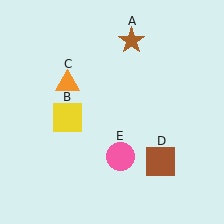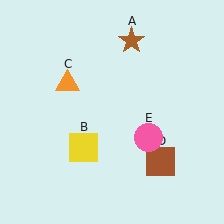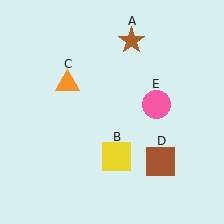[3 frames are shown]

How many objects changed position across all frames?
2 objects changed position: yellow square (object B), pink circle (object E).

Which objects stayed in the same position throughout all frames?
Brown star (object A) and orange triangle (object C) and brown square (object D) remained stationary.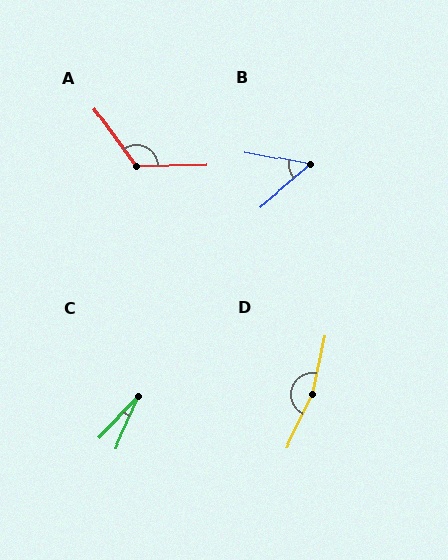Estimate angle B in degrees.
Approximately 51 degrees.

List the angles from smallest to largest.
C (19°), B (51°), A (125°), D (166°).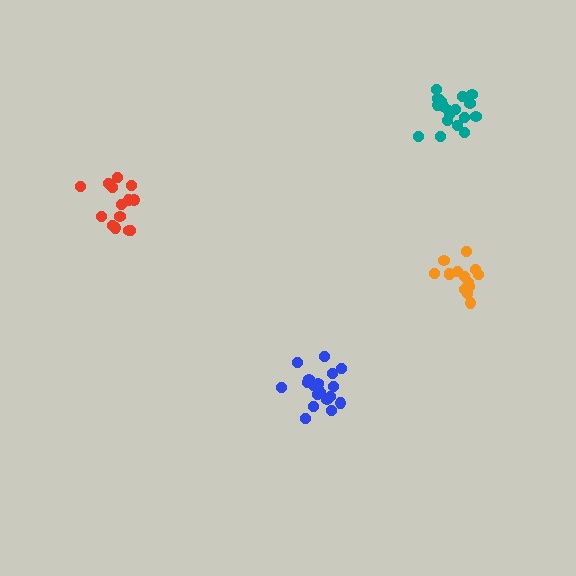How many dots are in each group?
Group 1: 19 dots, Group 2: 14 dots, Group 3: 14 dots, Group 4: 18 dots (65 total).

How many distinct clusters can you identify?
There are 4 distinct clusters.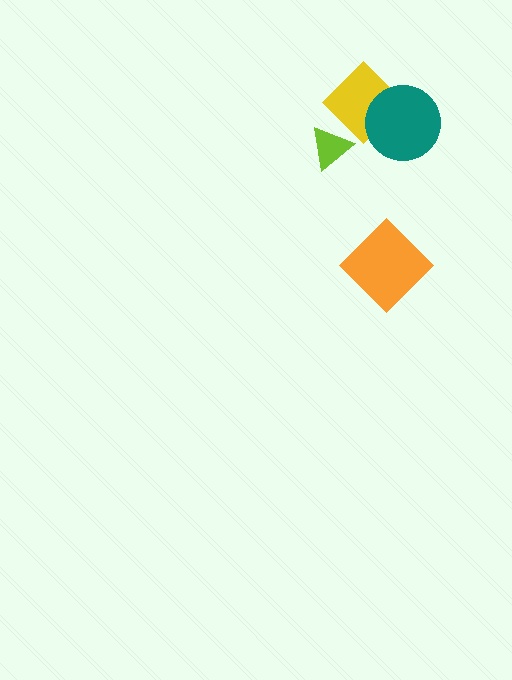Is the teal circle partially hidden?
No, no other shape covers it.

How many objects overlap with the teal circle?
1 object overlaps with the teal circle.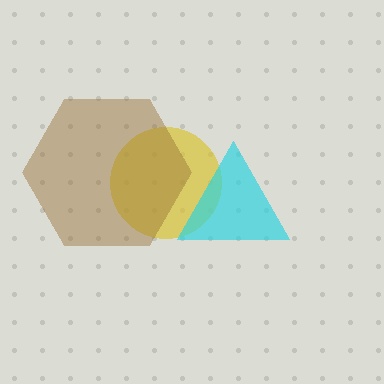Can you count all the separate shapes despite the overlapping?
Yes, there are 3 separate shapes.